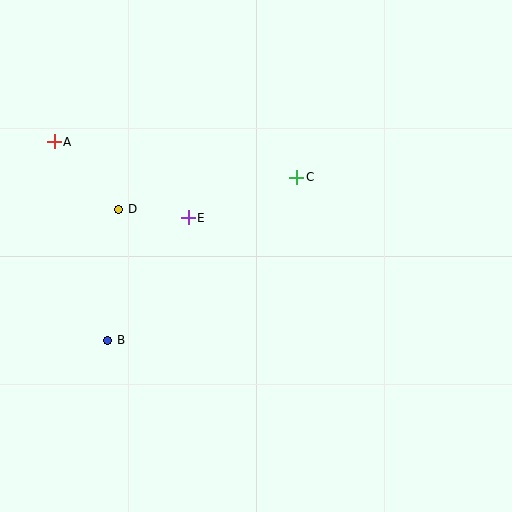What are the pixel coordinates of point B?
Point B is at (108, 340).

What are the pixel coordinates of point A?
Point A is at (54, 142).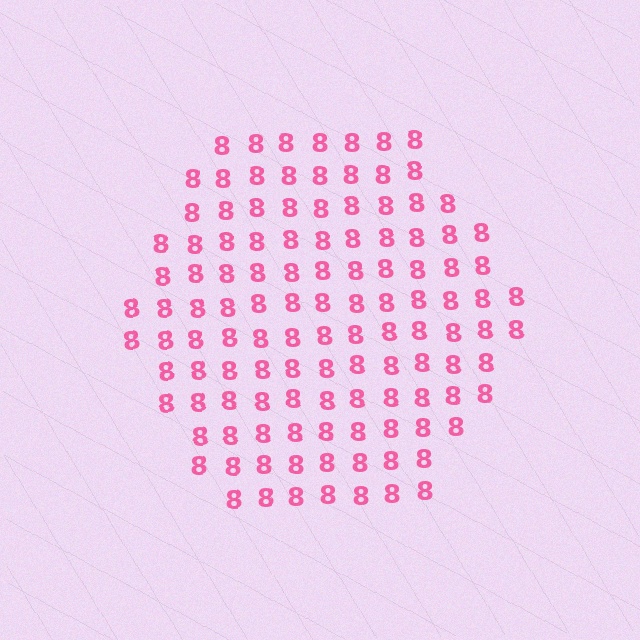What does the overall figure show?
The overall figure shows a hexagon.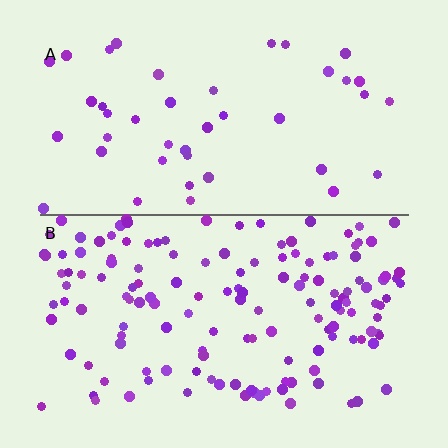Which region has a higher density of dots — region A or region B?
B (the bottom).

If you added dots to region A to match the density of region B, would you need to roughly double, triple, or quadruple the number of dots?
Approximately triple.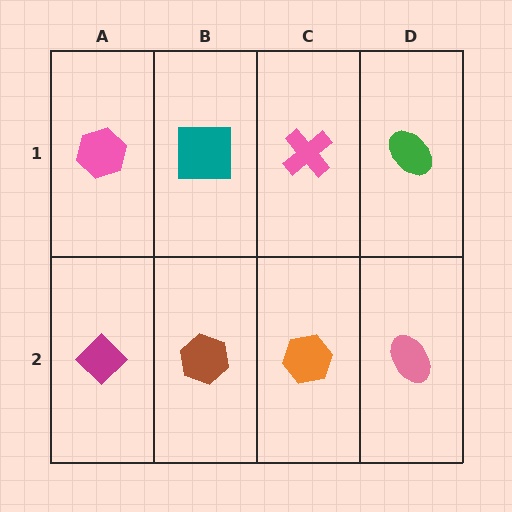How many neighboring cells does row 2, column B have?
3.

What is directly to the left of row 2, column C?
A brown hexagon.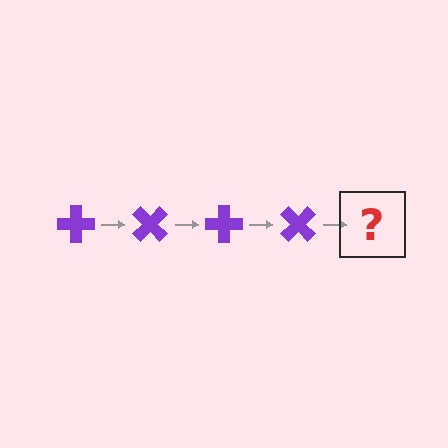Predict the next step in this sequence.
The next step is a purple cross rotated 180 degrees.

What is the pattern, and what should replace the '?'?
The pattern is that the cross rotates 45 degrees each step. The '?' should be a purple cross rotated 180 degrees.